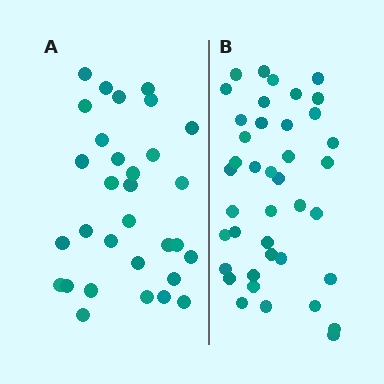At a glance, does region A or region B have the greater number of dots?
Region B (the right region) has more dots.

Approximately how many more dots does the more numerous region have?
Region B has roughly 8 or so more dots than region A.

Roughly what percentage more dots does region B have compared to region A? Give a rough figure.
About 30% more.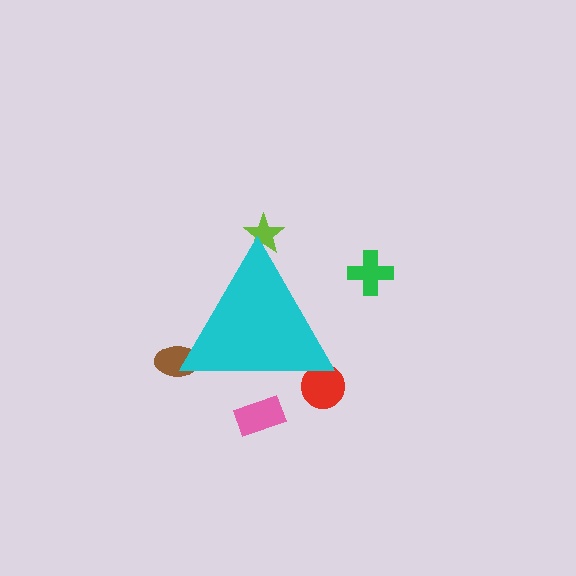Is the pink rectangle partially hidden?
Yes, the pink rectangle is partially hidden behind the cyan triangle.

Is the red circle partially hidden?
Yes, the red circle is partially hidden behind the cyan triangle.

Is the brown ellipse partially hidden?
Yes, the brown ellipse is partially hidden behind the cyan triangle.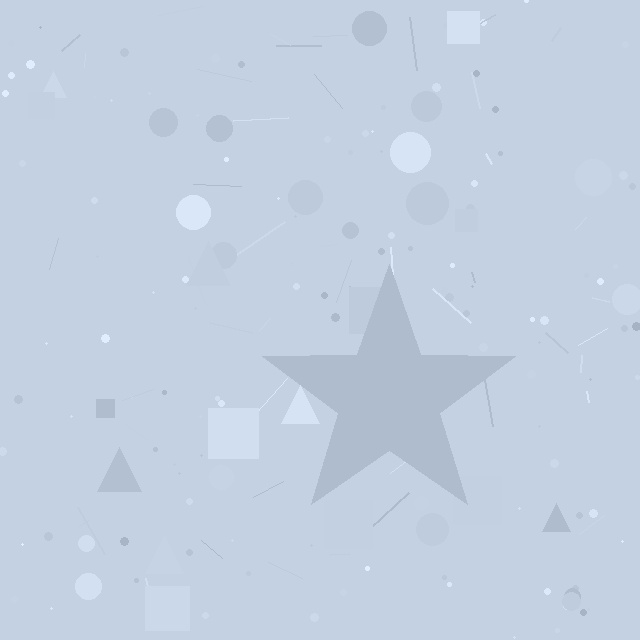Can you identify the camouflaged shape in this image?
The camouflaged shape is a star.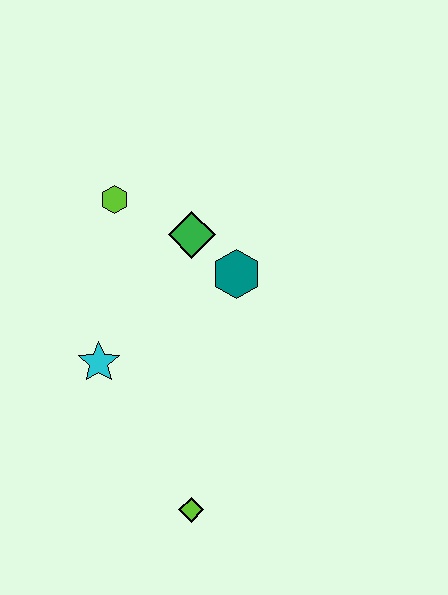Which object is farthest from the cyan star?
The lime diamond is farthest from the cyan star.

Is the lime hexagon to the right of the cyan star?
Yes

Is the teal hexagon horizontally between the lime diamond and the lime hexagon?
No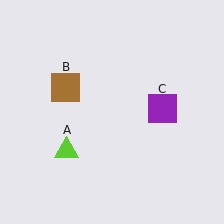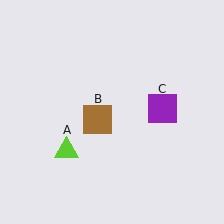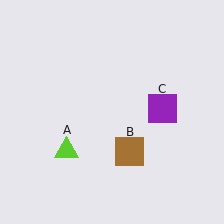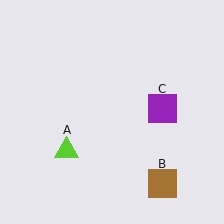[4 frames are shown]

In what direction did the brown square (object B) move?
The brown square (object B) moved down and to the right.